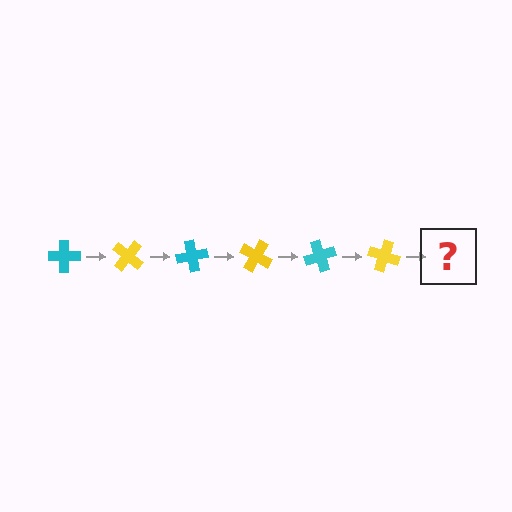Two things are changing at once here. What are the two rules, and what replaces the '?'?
The two rules are that it rotates 40 degrees each step and the color cycles through cyan and yellow. The '?' should be a cyan cross, rotated 240 degrees from the start.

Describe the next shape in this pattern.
It should be a cyan cross, rotated 240 degrees from the start.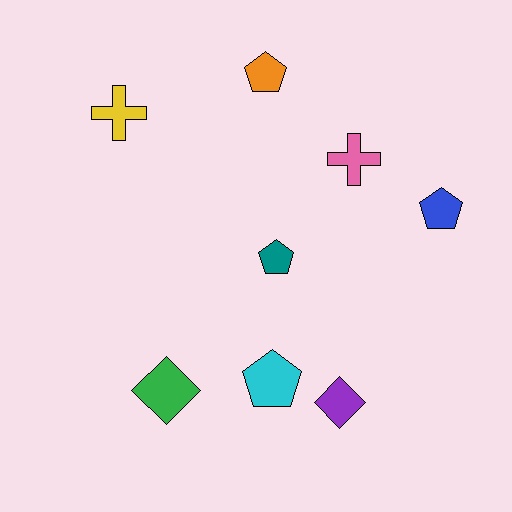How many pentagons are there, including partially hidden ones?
There are 4 pentagons.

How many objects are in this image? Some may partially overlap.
There are 8 objects.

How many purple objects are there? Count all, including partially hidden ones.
There is 1 purple object.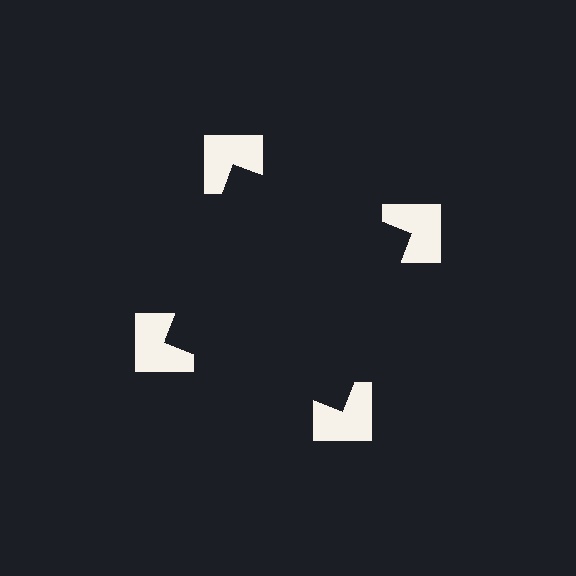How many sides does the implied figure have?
4 sides.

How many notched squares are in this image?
There are 4 — one at each vertex of the illusory square.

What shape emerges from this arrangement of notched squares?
An illusory square — its edges are inferred from the aligned wedge cuts in the notched squares, not physically drawn.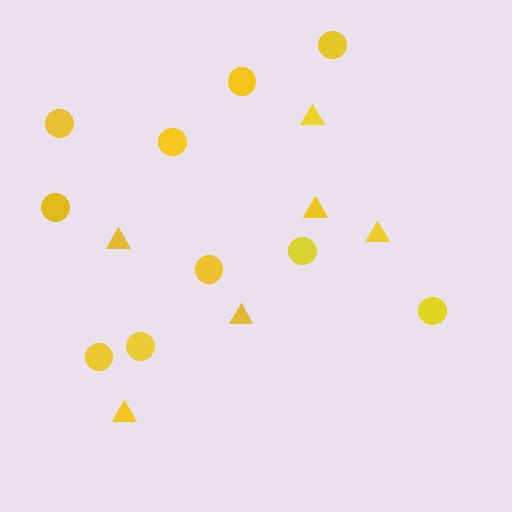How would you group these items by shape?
There are 2 groups: one group of triangles (6) and one group of circles (10).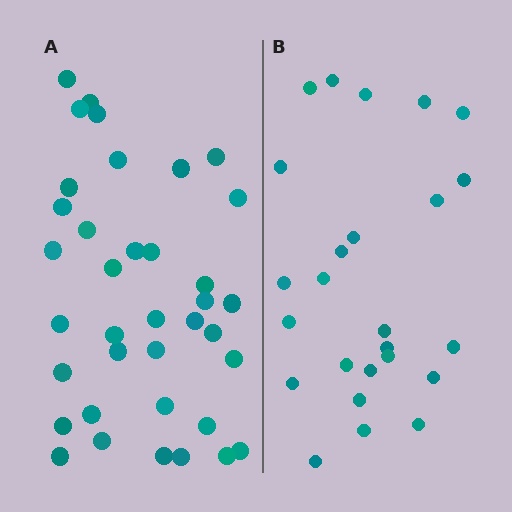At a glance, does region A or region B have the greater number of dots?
Region A (the left region) has more dots.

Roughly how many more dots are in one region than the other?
Region A has roughly 12 or so more dots than region B.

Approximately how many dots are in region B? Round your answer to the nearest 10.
About 20 dots. (The exact count is 25, which rounds to 20.)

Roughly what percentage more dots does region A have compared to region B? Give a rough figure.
About 50% more.